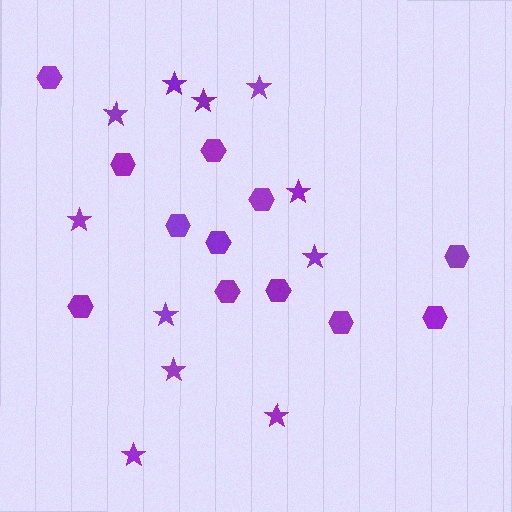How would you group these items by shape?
There are 2 groups: one group of stars (11) and one group of hexagons (12).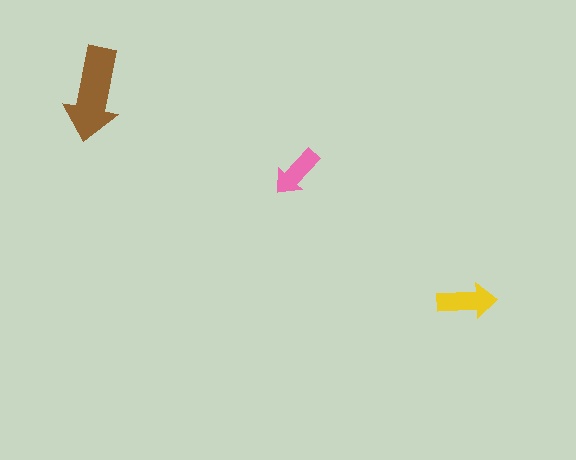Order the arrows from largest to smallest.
the brown one, the yellow one, the pink one.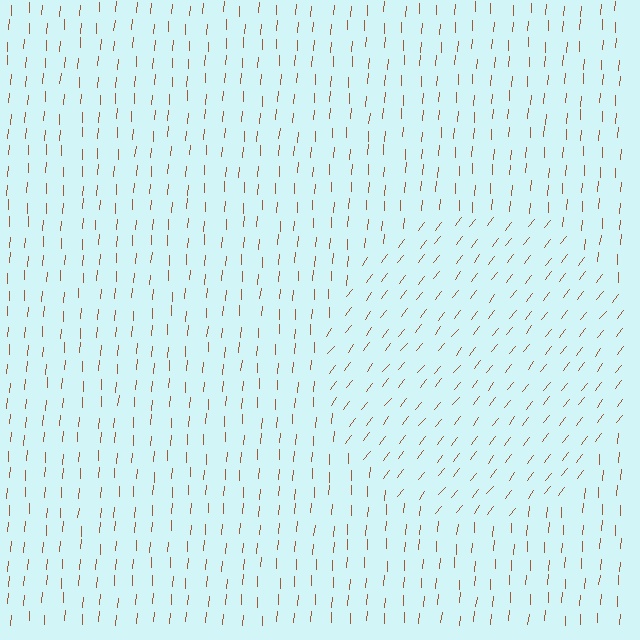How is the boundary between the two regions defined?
The boundary is defined purely by a change in line orientation (approximately 34 degrees difference). All lines are the same color and thickness.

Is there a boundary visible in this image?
Yes, there is a texture boundary formed by a change in line orientation.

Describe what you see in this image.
The image is filled with small brown line segments. A circle region in the image has lines oriented differently from the surrounding lines, creating a visible texture boundary.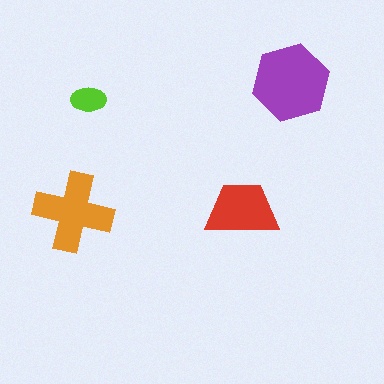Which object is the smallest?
The lime ellipse.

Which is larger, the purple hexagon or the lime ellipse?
The purple hexagon.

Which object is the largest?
The purple hexagon.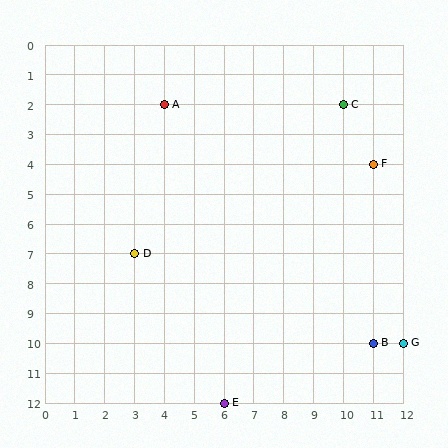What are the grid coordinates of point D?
Point D is at grid coordinates (3, 7).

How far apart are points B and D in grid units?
Points B and D are 8 columns and 3 rows apart (about 8.5 grid units diagonally).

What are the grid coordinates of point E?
Point E is at grid coordinates (6, 12).